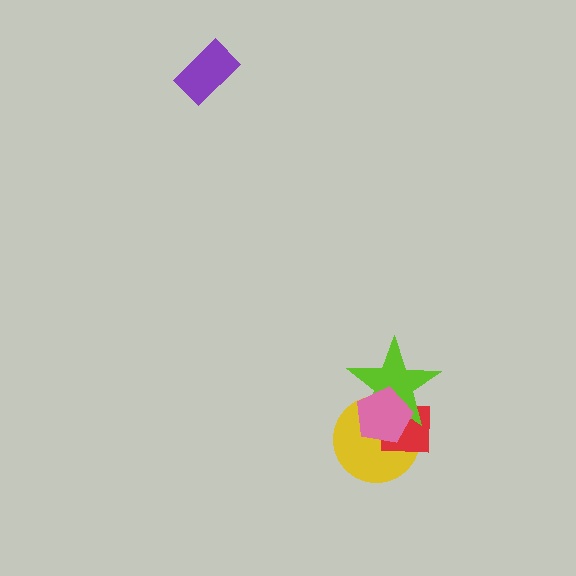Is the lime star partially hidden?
Yes, it is partially covered by another shape.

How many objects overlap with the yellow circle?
3 objects overlap with the yellow circle.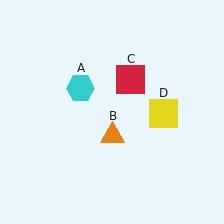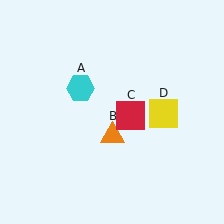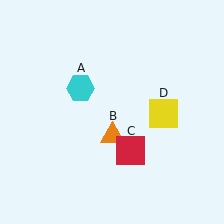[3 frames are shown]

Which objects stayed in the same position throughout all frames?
Cyan hexagon (object A) and orange triangle (object B) and yellow square (object D) remained stationary.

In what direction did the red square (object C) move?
The red square (object C) moved down.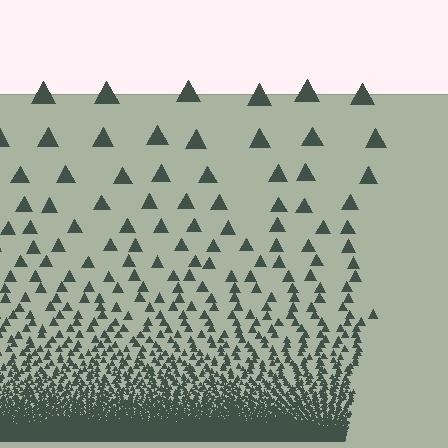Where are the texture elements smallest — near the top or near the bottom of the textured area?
Near the bottom.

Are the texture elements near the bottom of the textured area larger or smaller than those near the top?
Smaller. The gradient is inverted — elements near the bottom are smaller and denser.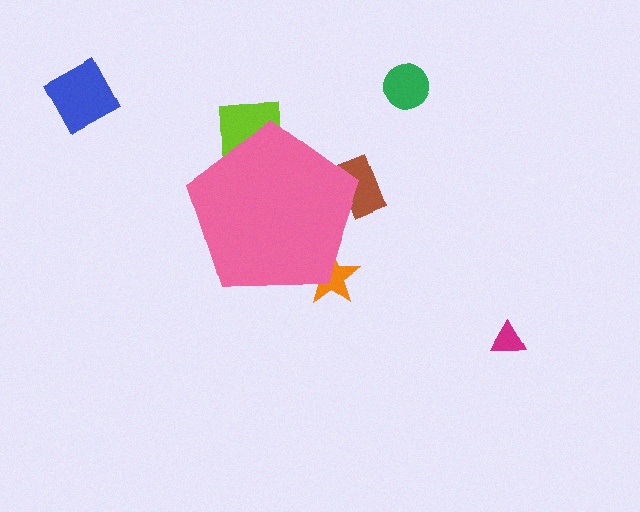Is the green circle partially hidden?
No, the green circle is fully visible.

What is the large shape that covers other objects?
A pink pentagon.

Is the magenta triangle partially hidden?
No, the magenta triangle is fully visible.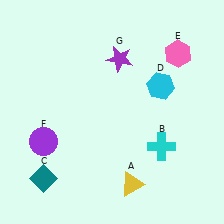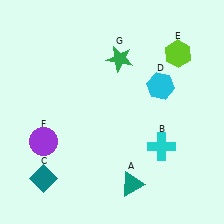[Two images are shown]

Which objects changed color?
A changed from yellow to teal. E changed from pink to lime. G changed from purple to green.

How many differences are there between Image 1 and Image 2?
There are 3 differences between the two images.